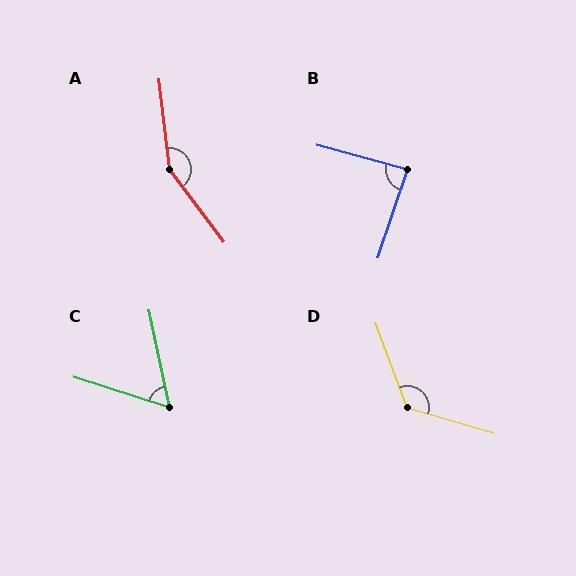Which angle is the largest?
A, at approximately 150 degrees.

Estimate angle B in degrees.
Approximately 87 degrees.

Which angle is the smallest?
C, at approximately 61 degrees.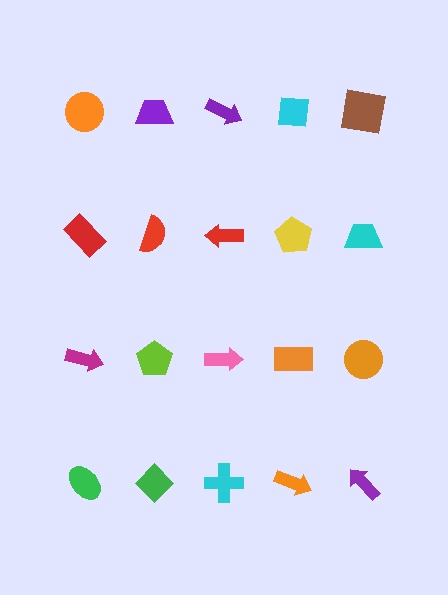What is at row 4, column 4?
An orange arrow.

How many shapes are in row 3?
5 shapes.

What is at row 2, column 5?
A cyan trapezoid.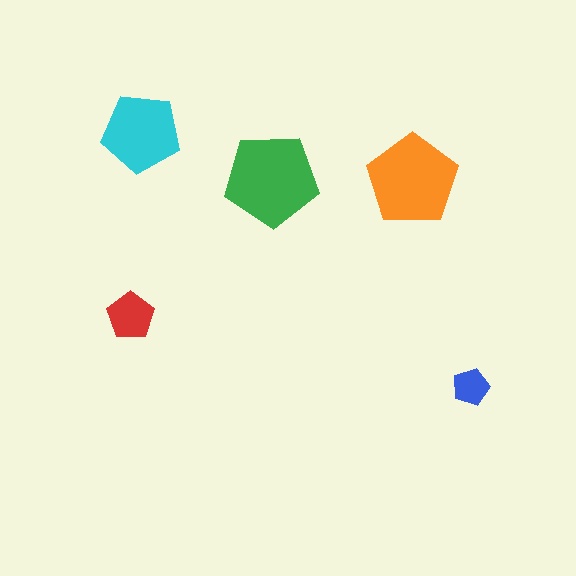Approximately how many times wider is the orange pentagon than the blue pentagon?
About 2.5 times wider.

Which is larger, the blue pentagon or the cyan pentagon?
The cyan one.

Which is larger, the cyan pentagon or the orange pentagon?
The orange one.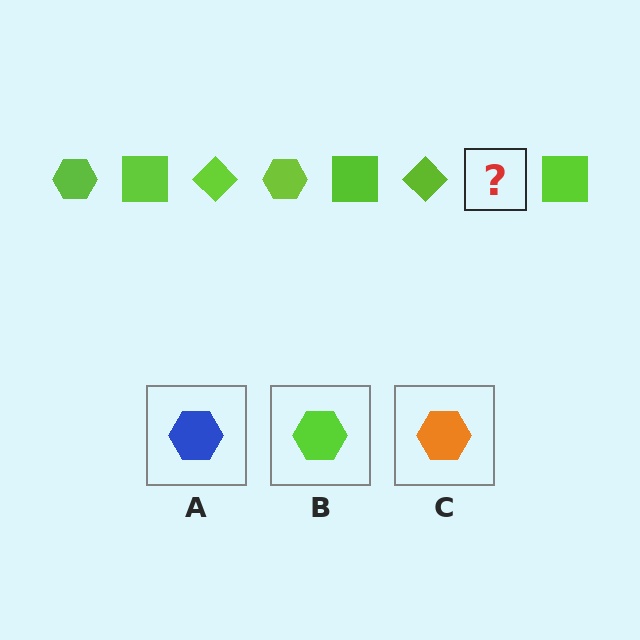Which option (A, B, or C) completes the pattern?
B.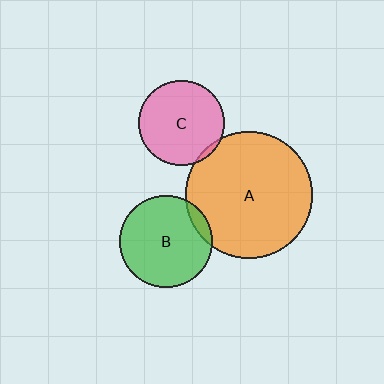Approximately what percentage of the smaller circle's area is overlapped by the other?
Approximately 5%.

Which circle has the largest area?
Circle A (orange).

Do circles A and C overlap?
Yes.